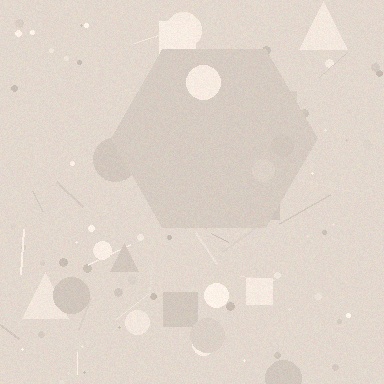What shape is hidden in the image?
A hexagon is hidden in the image.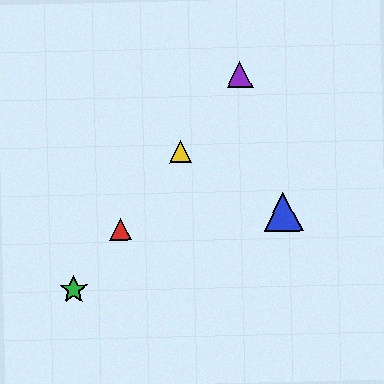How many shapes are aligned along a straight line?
4 shapes (the red triangle, the green star, the yellow triangle, the purple triangle) are aligned along a straight line.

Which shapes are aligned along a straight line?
The red triangle, the green star, the yellow triangle, the purple triangle are aligned along a straight line.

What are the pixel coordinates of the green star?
The green star is at (74, 290).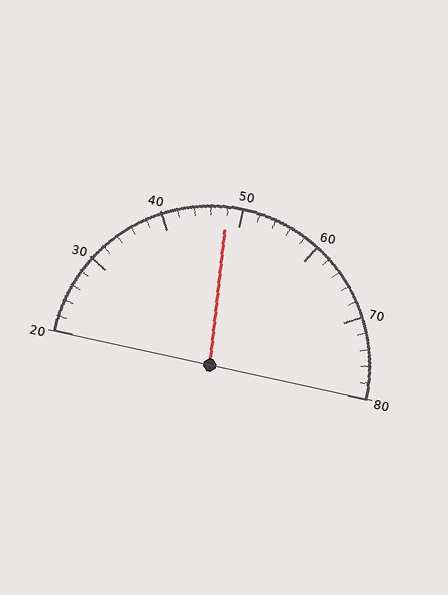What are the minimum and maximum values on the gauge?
The gauge ranges from 20 to 80.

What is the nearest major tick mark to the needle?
The nearest major tick mark is 50.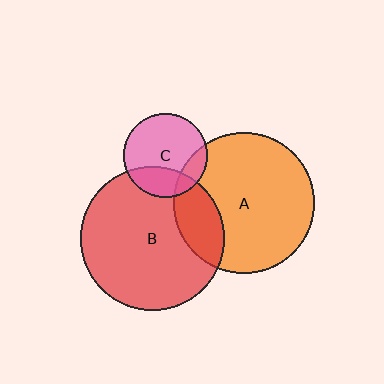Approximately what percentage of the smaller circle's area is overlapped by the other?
Approximately 25%.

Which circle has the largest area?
Circle B (red).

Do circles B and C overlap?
Yes.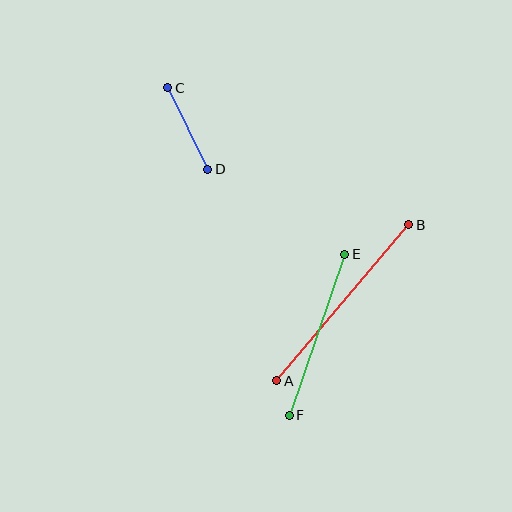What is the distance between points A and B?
The distance is approximately 204 pixels.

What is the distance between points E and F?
The distance is approximately 170 pixels.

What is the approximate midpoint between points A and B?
The midpoint is at approximately (343, 303) pixels.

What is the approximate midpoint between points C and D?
The midpoint is at approximately (188, 128) pixels.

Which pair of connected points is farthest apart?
Points A and B are farthest apart.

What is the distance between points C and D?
The distance is approximately 90 pixels.